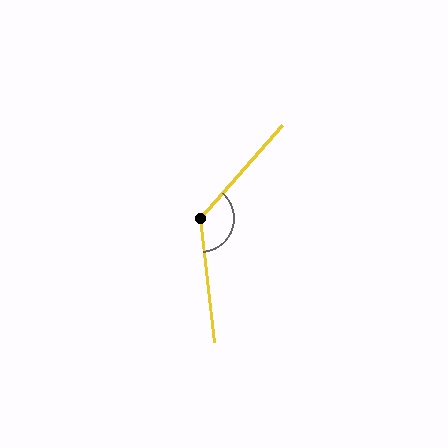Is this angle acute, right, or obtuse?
It is obtuse.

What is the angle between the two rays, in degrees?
Approximately 132 degrees.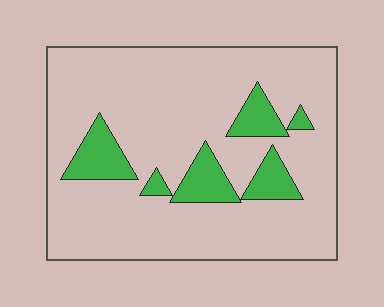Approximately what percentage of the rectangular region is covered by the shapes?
Approximately 15%.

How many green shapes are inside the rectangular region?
6.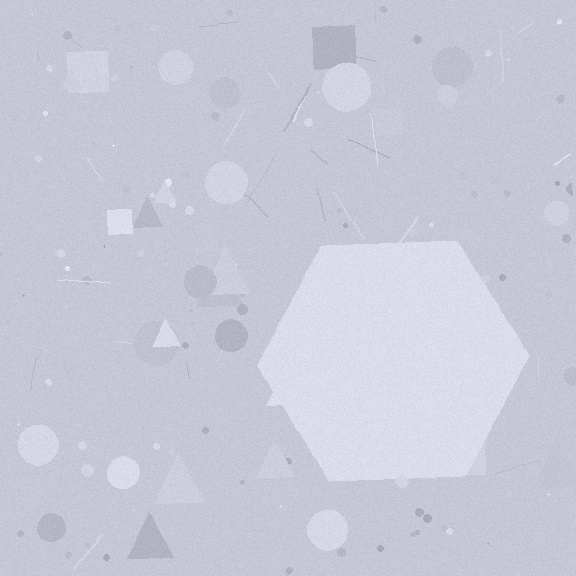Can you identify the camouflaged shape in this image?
The camouflaged shape is a hexagon.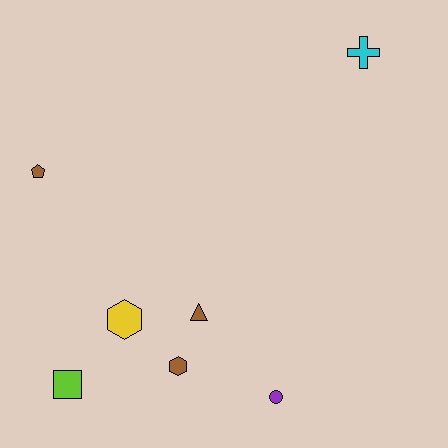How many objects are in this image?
There are 7 objects.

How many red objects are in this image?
There are no red objects.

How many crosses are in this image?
There is 1 cross.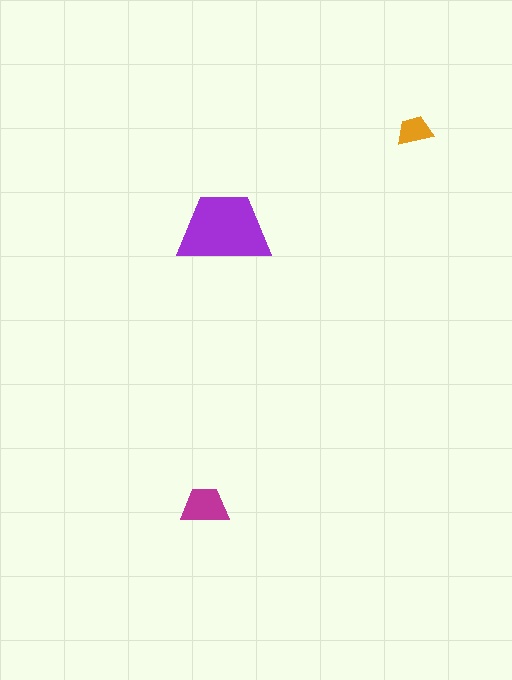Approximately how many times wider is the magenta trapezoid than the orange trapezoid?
About 1.5 times wider.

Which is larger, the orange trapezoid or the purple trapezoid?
The purple one.